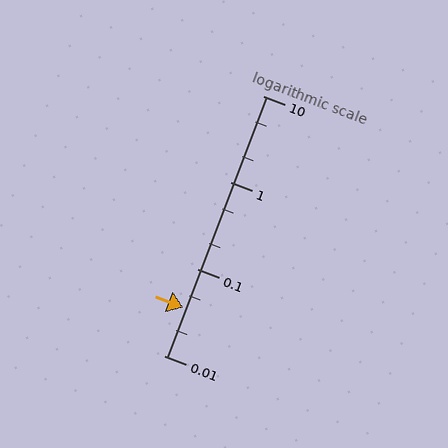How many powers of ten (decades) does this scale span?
The scale spans 3 decades, from 0.01 to 10.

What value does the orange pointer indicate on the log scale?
The pointer indicates approximately 0.036.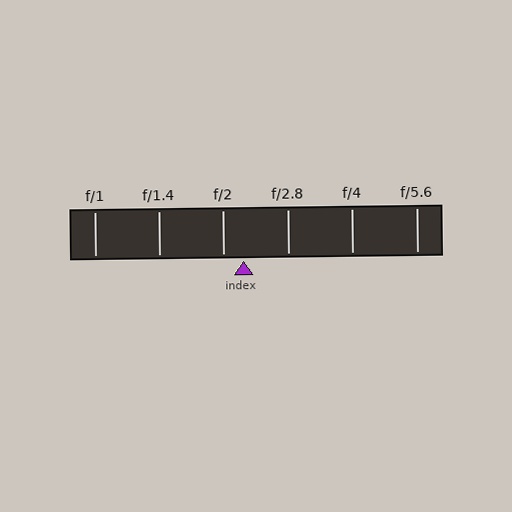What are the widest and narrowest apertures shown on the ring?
The widest aperture shown is f/1 and the narrowest is f/5.6.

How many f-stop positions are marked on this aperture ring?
There are 6 f-stop positions marked.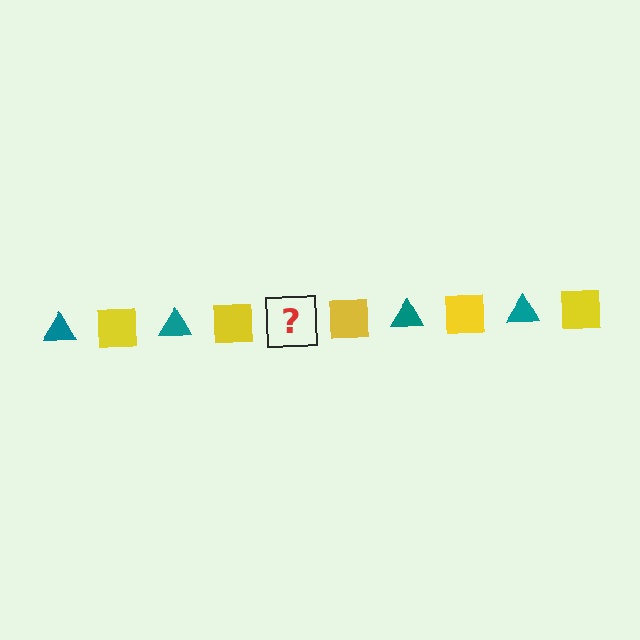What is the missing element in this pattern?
The missing element is a teal triangle.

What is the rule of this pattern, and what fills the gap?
The rule is that the pattern alternates between teal triangle and yellow square. The gap should be filled with a teal triangle.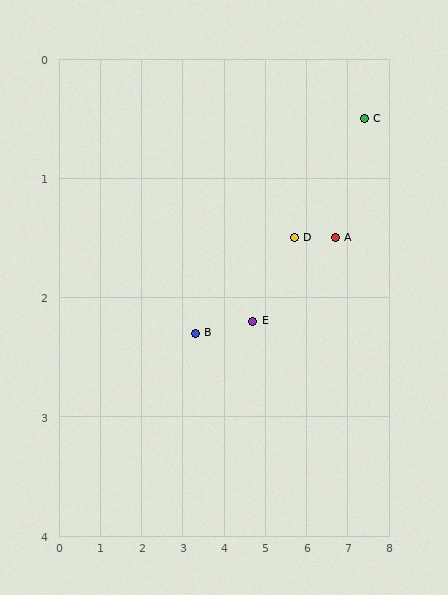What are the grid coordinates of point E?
Point E is at approximately (4.7, 2.2).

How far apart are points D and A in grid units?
Points D and A are about 1.0 grid units apart.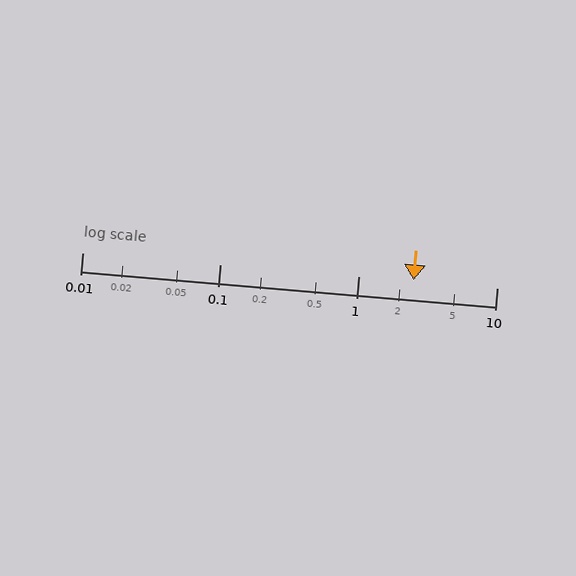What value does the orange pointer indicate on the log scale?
The pointer indicates approximately 2.5.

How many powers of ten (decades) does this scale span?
The scale spans 3 decades, from 0.01 to 10.